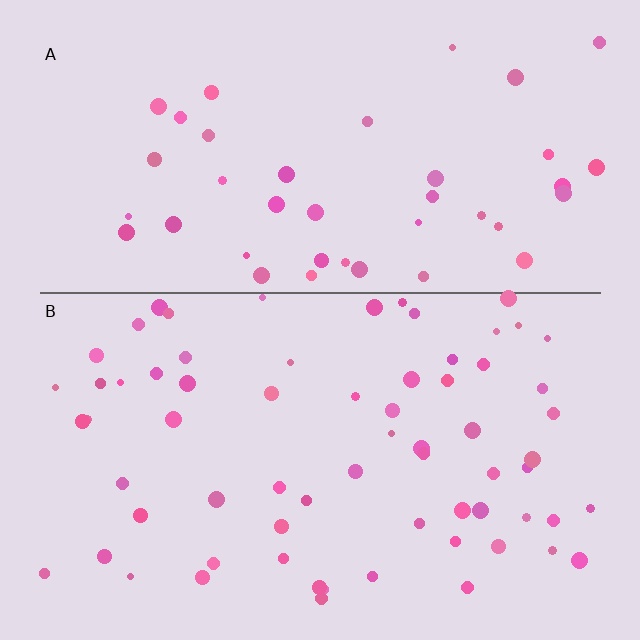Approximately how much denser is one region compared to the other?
Approximately 1.6× — region B over region A.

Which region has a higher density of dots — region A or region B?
B (the bottom).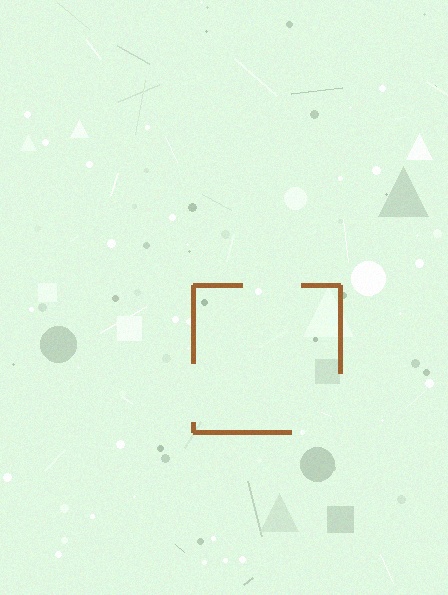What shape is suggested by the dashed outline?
The dashed outline suggests a square.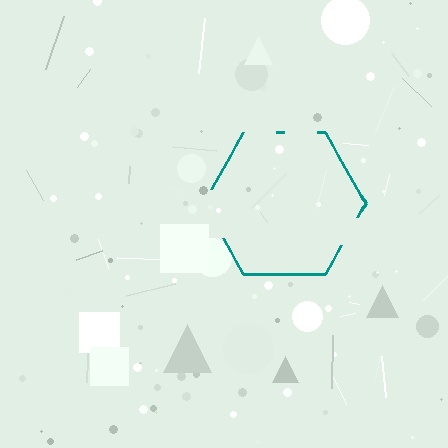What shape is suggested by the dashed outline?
The dashed outline suggests a hexagon.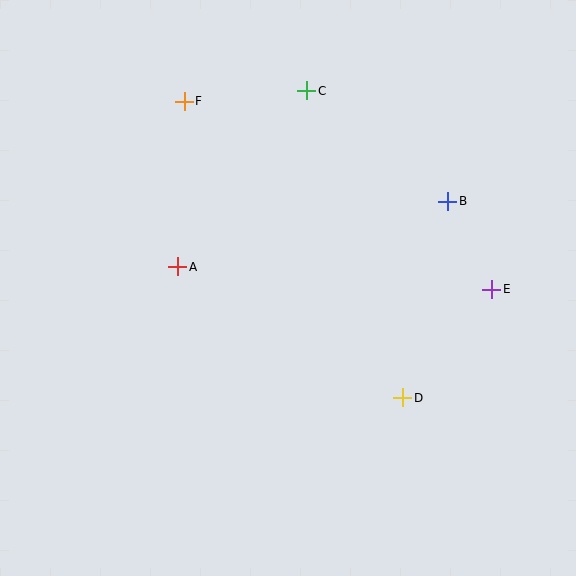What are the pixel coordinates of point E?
Point E is at (492, 289).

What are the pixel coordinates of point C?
Point C is at (307, 91).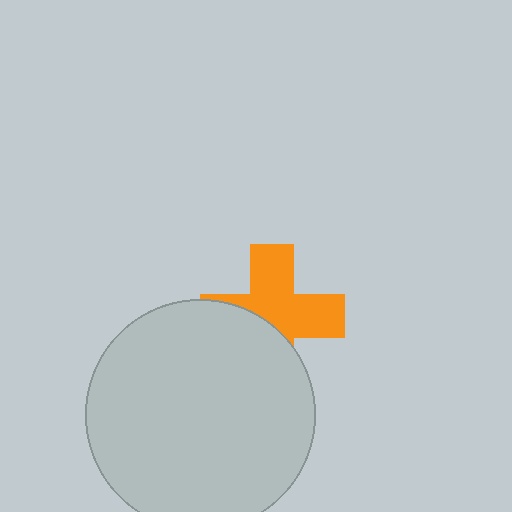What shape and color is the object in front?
The object in front is a light gray circle.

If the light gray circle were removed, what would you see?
You would see the complete orange cross.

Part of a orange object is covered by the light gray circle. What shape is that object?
It is a cross.